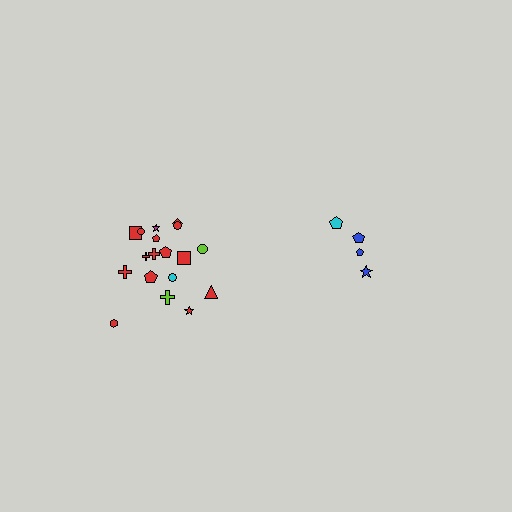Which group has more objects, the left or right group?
The left group.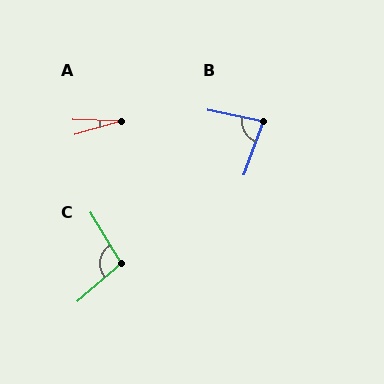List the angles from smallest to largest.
A (18°), B (81°), C (99°).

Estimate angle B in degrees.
Approximately 81 degrees.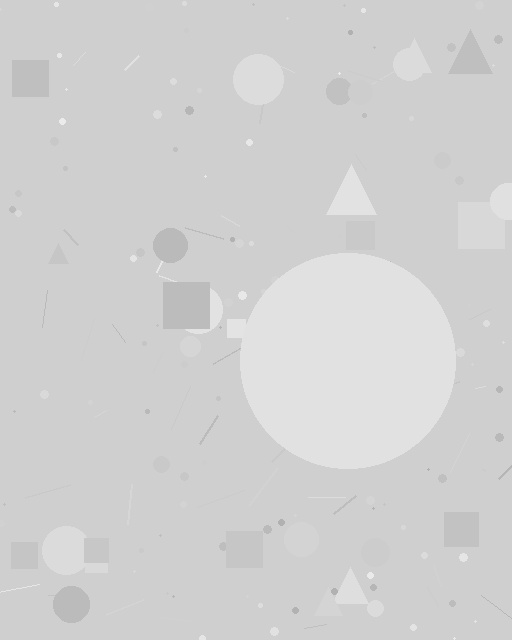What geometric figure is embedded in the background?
A circle is embedded in the background.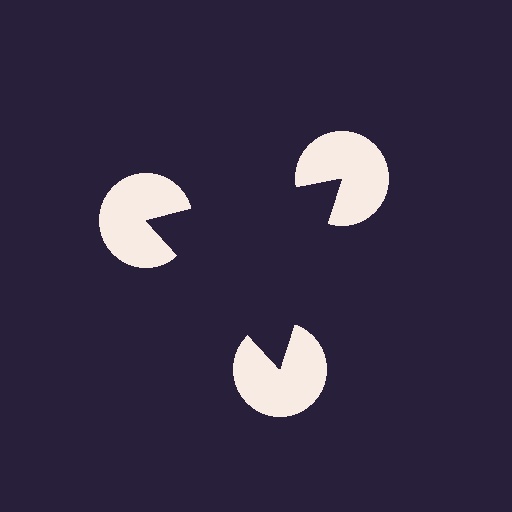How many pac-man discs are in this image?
There are 3 — one at each vertex of the illusory triangle.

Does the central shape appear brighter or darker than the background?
It typically appears slightly darker than the background, even though no actual brightness change is drawn.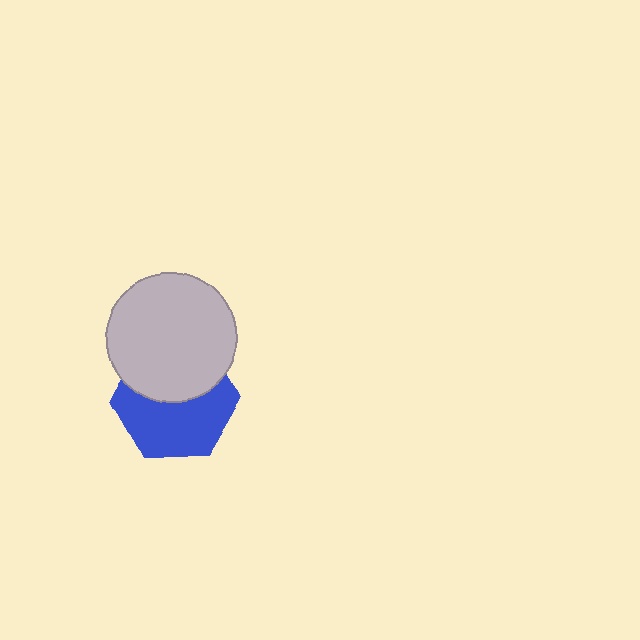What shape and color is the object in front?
The object in front is a light gray circle.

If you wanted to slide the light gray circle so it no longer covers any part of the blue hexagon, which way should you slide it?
Slide it up — that is the most direct way to separate the two shapes.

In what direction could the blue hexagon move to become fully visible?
The blue hexagon could move down. That would shift it out from behind the light gray circle entirely.